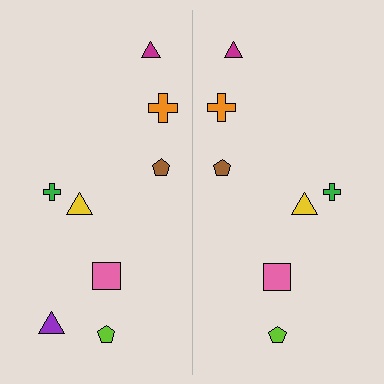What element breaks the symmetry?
A purple triangle is missing from the right side.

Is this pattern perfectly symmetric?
No, the pattern is not perfectly symmetric. A purple triangle is missing from the right side.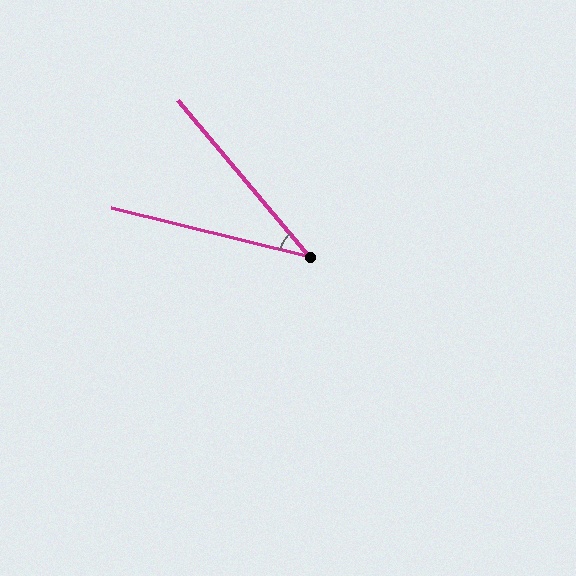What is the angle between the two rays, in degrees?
Approximately 36 degrees.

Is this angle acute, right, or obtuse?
It is acute.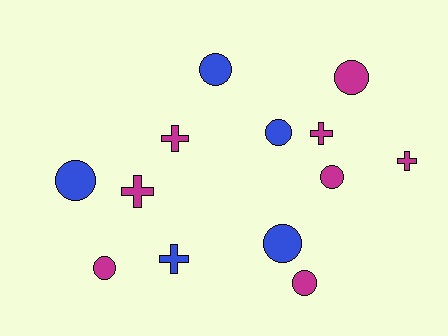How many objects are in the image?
There are 13 objects.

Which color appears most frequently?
Magenta, with 8 objects.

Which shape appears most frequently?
Circle, with 8 objects.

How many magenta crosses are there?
There are 4 magenta crosses.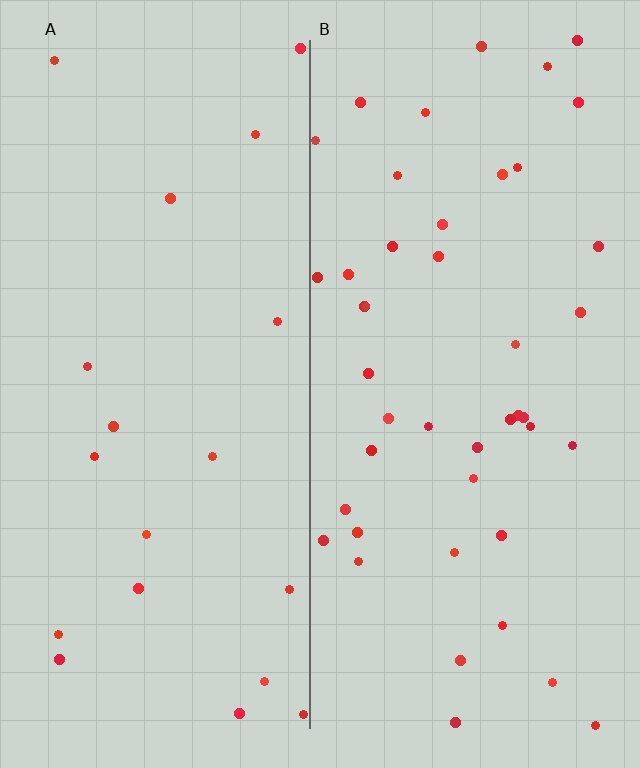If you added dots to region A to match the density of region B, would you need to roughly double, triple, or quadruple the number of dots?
Approximately double.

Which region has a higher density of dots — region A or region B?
B (the right).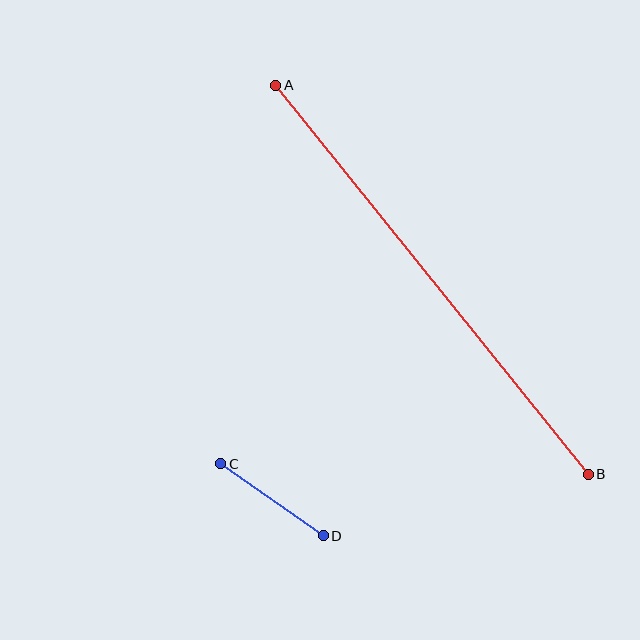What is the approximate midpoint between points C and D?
The midpoint is at approximately (272, 500) pixels.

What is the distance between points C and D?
The distance is approximately 125 pixels.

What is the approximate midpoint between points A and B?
The midpoint is at approximately (432, 280) pixels.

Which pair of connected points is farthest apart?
Points A and B are farthest apart.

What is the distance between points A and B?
The distance is approximately 499 pixels.